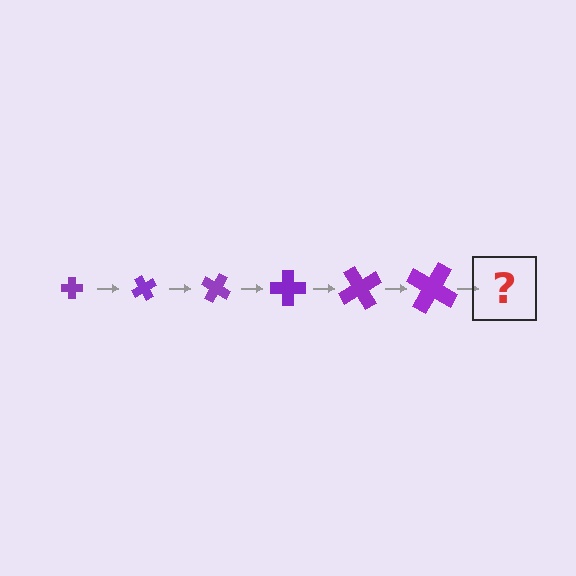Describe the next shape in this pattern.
It should be a cross, larger than the previous one and rotated 360 degrees from the start.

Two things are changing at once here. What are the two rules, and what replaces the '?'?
The two rules are that the cross grows larger each step and it rotates 60 degrees each step. The '?' should be a cross, larger than the previous one and rotated 360 degrees from the start.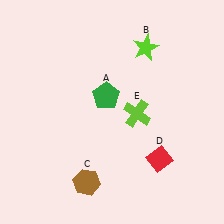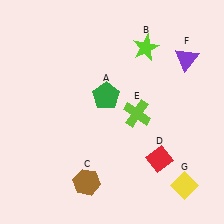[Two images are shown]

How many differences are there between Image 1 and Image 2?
There are 2 differences between the two images.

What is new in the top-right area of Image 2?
A purple triangle (F) was added in the top-right area of Image 2.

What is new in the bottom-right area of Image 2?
A yellow diamond (G) was added in the bottom-right area of Image 2.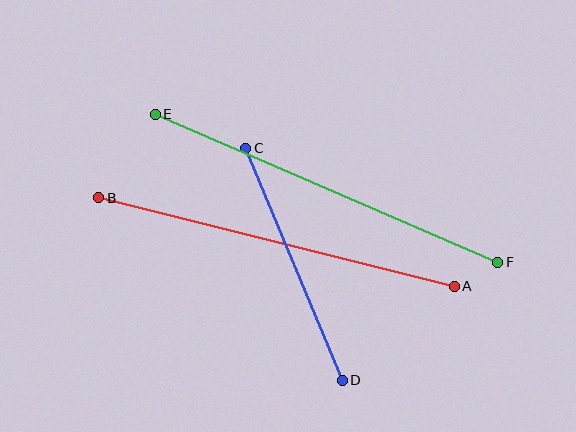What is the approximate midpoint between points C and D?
The midpoint is at approximately (294, 264) pixels.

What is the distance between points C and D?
The distance is approximately 252 pixels.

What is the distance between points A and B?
The distance is approximately 366 pixels.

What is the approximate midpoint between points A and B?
The midpoint is at approximately (276, 242) pixels.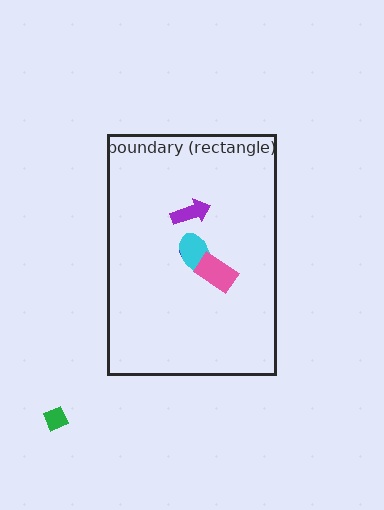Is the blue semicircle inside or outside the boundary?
Inside.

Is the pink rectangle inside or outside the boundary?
Inside.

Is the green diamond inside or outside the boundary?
Outside.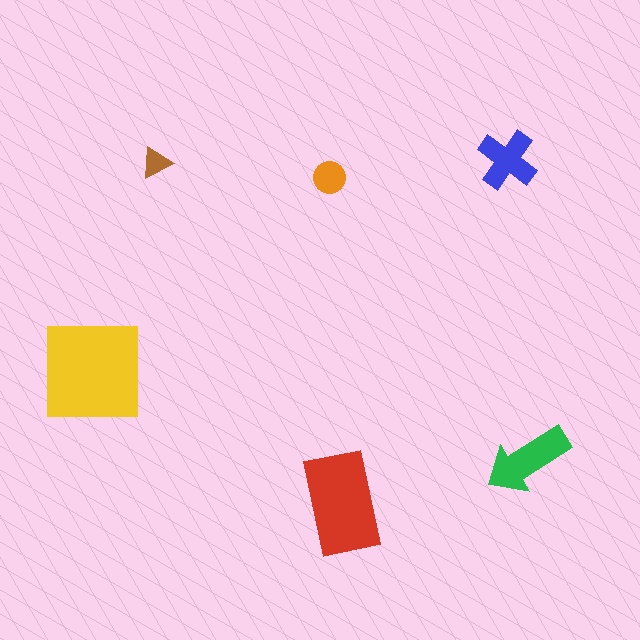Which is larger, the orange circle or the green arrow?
The green arrow.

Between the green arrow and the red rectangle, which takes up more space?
The red rectangle.